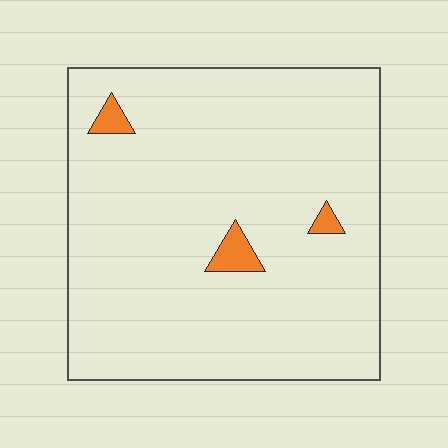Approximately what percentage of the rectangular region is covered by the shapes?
Approximately 5%.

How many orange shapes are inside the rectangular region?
3.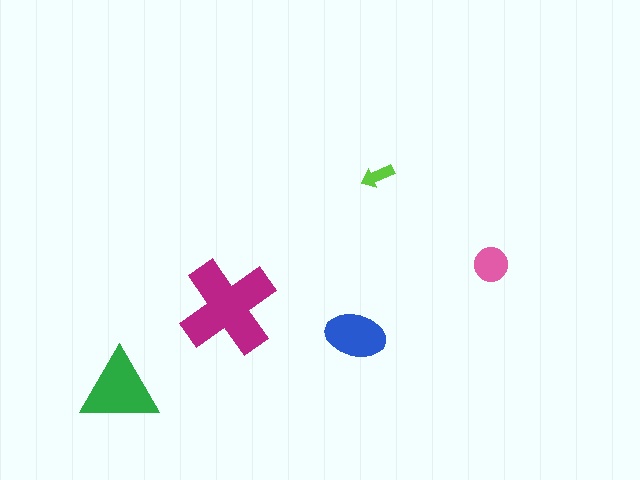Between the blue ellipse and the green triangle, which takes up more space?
The green triangle.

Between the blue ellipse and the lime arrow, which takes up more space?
The blue ellipse.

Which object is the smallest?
The lime arrow.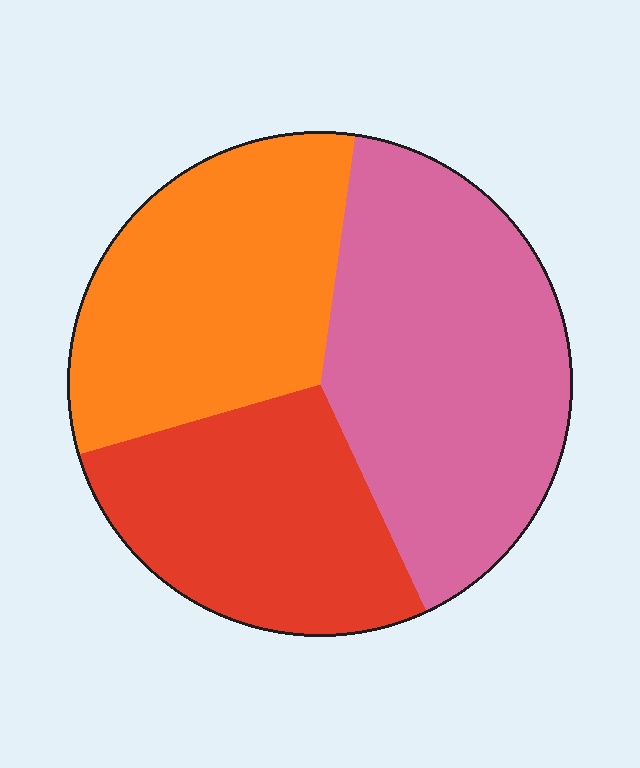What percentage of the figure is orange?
Orange takes up between a sixth and a third of the figure.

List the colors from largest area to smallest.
From largest to smallest: pink, orange, red.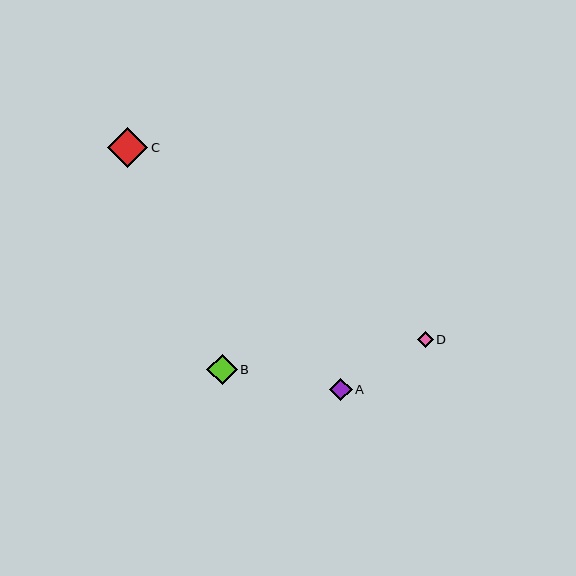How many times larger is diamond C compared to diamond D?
Diamond C is approximately 2.5 times the size of diamond D.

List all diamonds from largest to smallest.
From largest to smallest: C, B, A, D.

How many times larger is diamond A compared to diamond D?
Diamond A is approximately 1.4 times the size of diamond D.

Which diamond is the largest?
Diamond C is the largest with a size of approximately 40 pixels.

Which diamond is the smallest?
Diamond D is the smallest with a size of approximately 16 pixels.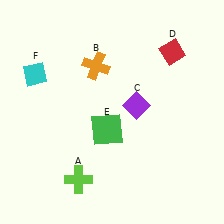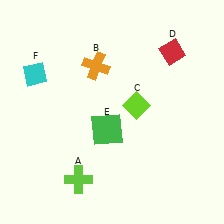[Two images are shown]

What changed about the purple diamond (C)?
In Image 1, C is purple. In Image 2, it changed to lime.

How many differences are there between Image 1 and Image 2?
There is 1 difference between the two images.